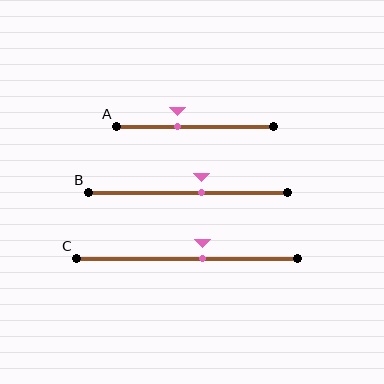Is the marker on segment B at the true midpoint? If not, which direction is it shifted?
No, the marker on segment B is shifted to the right by about 7% of the segment length.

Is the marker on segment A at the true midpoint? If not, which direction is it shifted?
No, the marker on segment A is shifted to the left by about 11% of the segment length.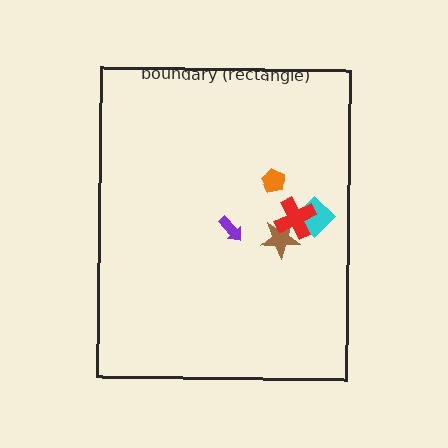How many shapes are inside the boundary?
5 inside, 0 outside.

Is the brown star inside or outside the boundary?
Inside.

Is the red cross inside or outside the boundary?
Inside.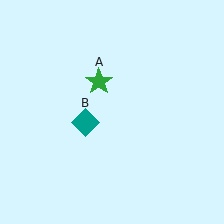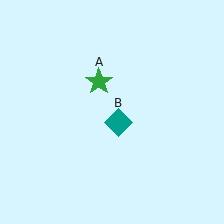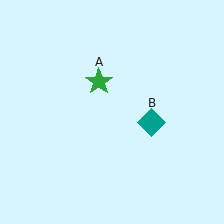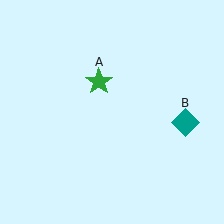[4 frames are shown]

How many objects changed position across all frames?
1 object changed position: teal diamond (object B).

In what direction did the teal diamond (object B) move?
The teal diamond (object B) moved right.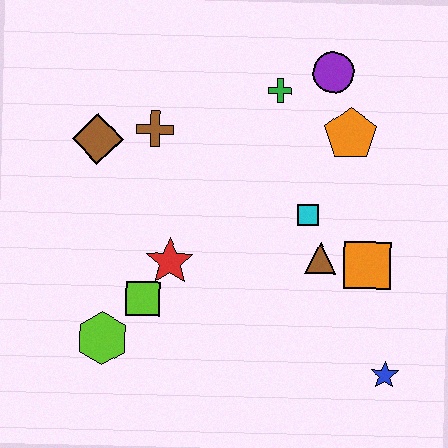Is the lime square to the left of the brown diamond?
No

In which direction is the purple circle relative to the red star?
The purple circle is above the red star.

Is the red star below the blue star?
No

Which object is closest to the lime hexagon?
The lime square is closest to the lime hexagon.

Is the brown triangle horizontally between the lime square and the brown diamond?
No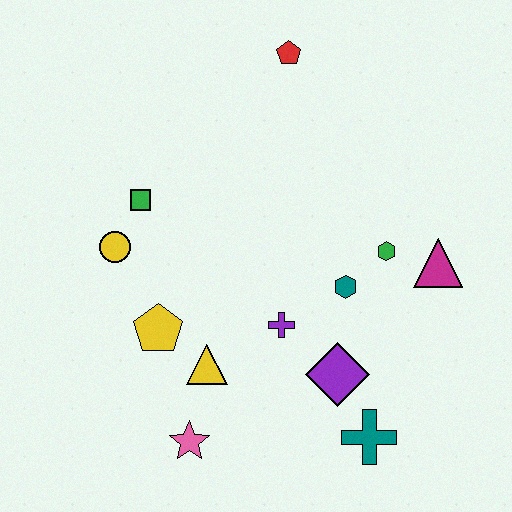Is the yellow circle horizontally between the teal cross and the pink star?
No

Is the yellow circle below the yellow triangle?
No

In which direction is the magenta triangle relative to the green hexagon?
The magenta triangle is to the right of the green hexagon.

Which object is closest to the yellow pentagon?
The yellow triangle is closest to the yellow pentagon.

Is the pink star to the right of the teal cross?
No